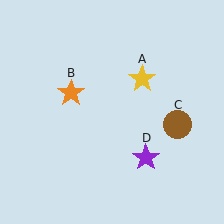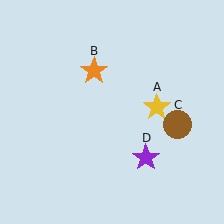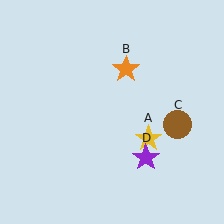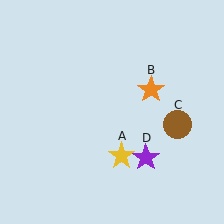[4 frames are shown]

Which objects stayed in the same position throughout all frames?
Brown circle (object C) and purple star (object D) remained stationary.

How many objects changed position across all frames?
2 objects changed position: yellow star (object A), orange star (object B).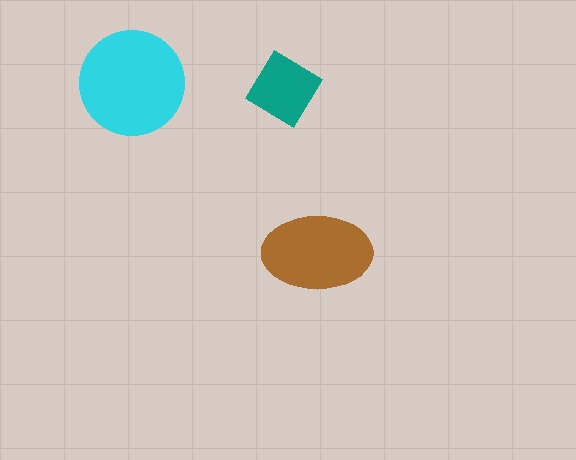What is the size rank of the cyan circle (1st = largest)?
1st.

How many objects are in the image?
There are 3 objects in the image.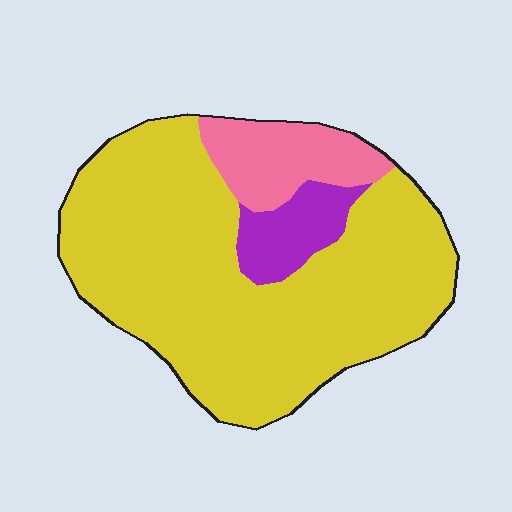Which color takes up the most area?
Yellow, at roughly 80%.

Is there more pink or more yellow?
Yellow.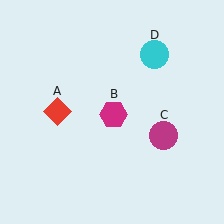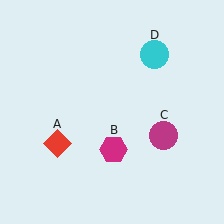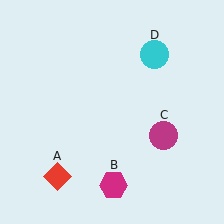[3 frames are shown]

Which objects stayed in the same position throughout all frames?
Magenta circle (object C) and cyan circle (object D) remained stationary.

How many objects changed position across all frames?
2 objects changed position: red diamond (object A), magenta hexagon (object B).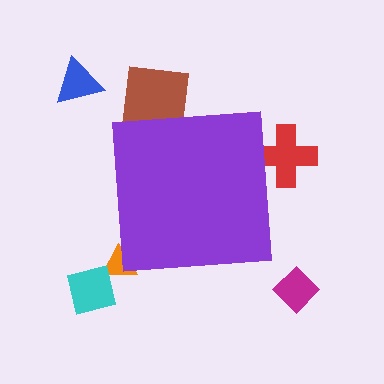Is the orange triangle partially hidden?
Yes, the orange triangle is partially hidden behind the purple square.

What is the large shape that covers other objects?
A purple square.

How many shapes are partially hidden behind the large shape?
3 shapes are partially hidden.